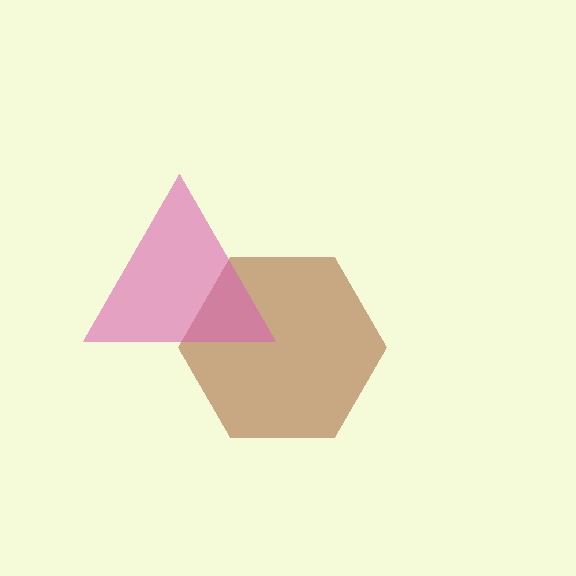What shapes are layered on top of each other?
The layered shapes are: a brown hexagon, a pink triangle.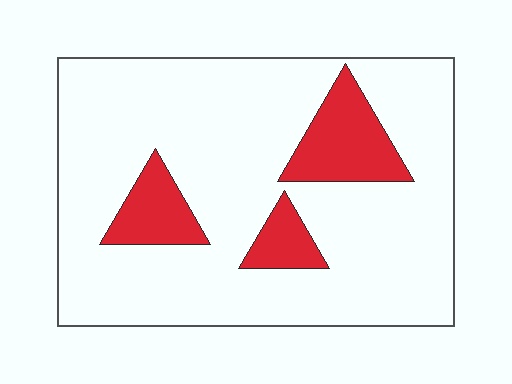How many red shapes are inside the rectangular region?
3.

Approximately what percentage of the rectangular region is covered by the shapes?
Approximately 15%.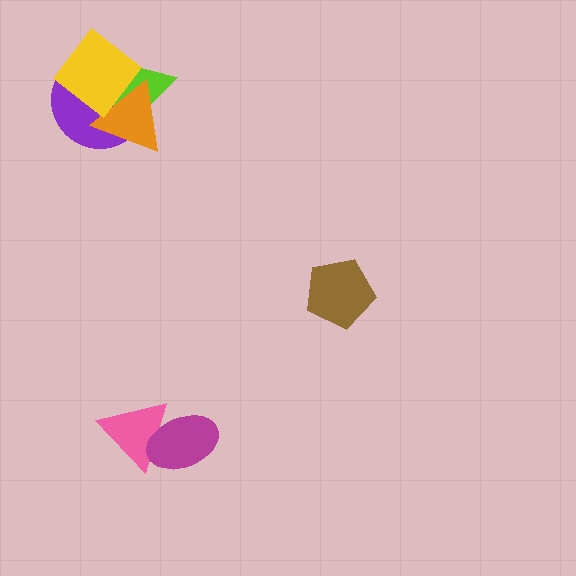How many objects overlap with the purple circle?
3 objects overlap with the purple circle.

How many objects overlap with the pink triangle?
1 object overlaps with the pink triangle.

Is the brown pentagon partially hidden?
No, no other shape covers it.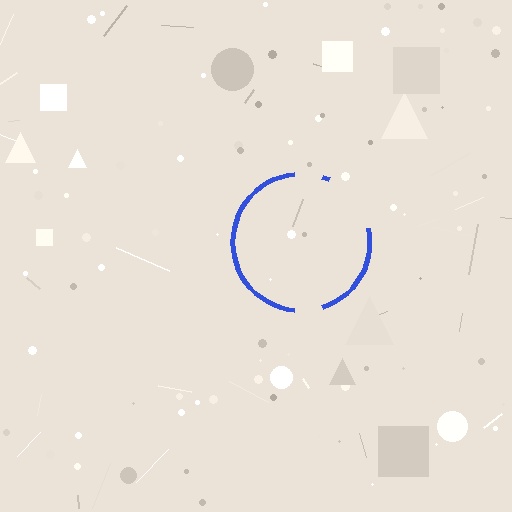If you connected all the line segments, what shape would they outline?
They would outline a circle.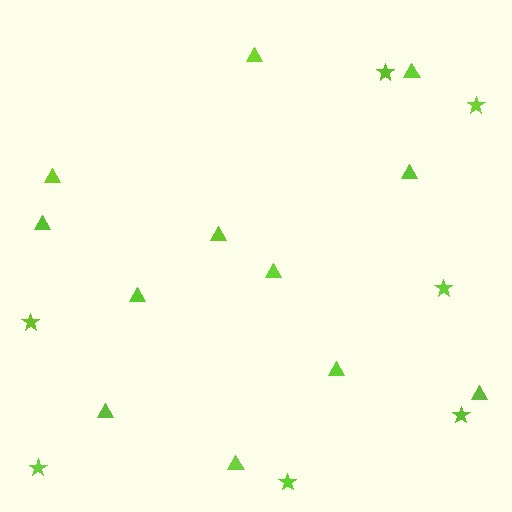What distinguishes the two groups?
There are 2 groups: one group of stars (7) and one group of triangles (12).